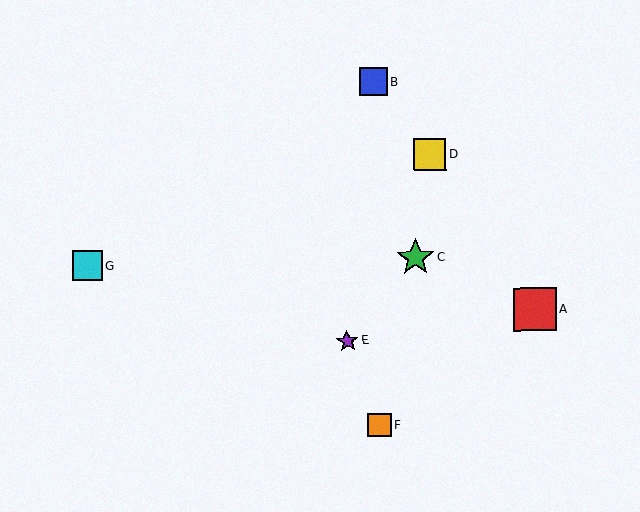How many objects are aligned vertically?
2 objects (B, F) are aligned vertically.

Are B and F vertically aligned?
Yes, both are at x≈373.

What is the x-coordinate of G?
Object G is at x≈88.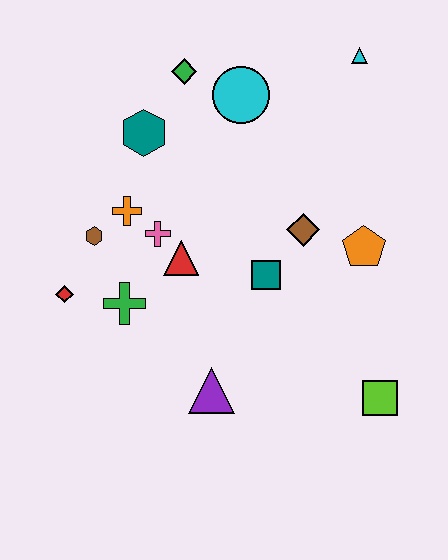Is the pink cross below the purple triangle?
No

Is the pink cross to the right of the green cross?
Yes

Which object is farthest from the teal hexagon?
The lime square is farthest from the teal hexagon.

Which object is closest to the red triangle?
The pink cross is closest to the red triangle.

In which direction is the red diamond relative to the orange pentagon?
The red diamond is to the left of the orange pentagon.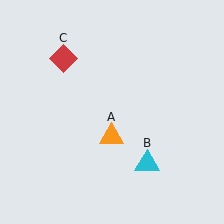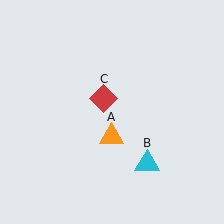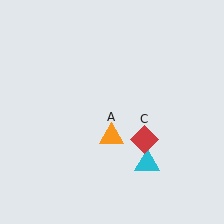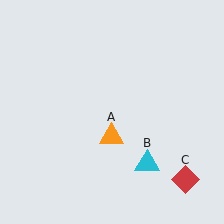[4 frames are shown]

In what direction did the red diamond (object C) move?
The red diamond (object C) moved down and to the right.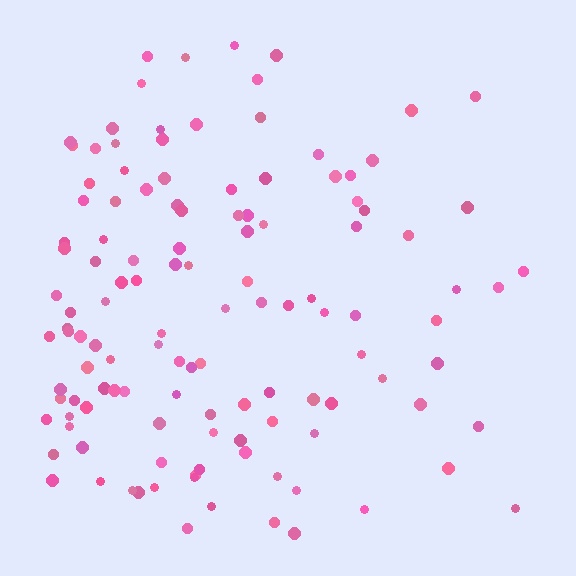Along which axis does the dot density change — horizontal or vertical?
Horizontal.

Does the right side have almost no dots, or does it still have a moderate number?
Still a moderate number, just noticeably fewer than the left.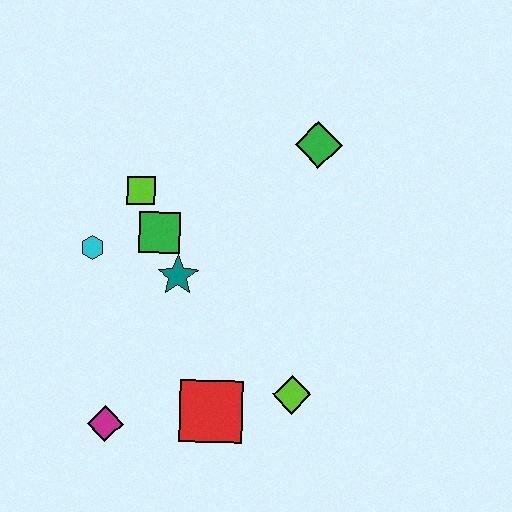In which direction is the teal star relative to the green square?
The teal star is below the green square.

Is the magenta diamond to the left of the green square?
Yes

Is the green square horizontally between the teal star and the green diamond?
No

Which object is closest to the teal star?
The green square is closest to the teal star.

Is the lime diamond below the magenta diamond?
No